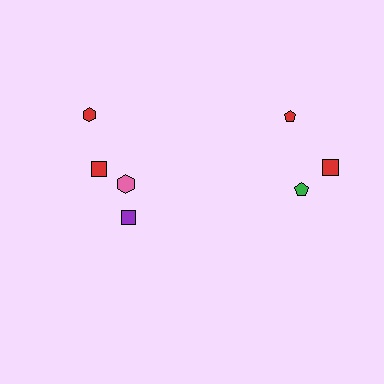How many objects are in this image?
There are 7 objects.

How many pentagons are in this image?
There are 2 pentagons.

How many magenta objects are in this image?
There are no magenta objects.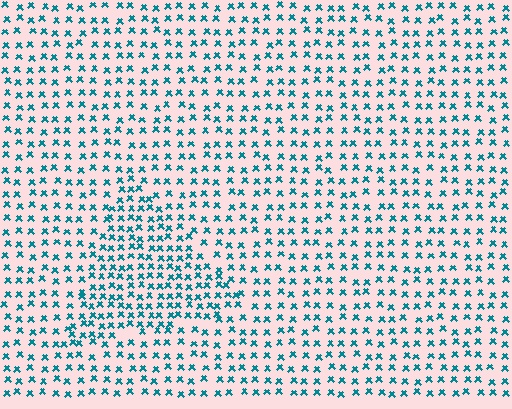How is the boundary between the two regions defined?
The boundary is defined by a change in element density (approximately 1.7x ratio). All elements are the same color, size, and shape.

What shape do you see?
I see a triangle.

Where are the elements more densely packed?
The elements are more densely packed inside the triangle boundary.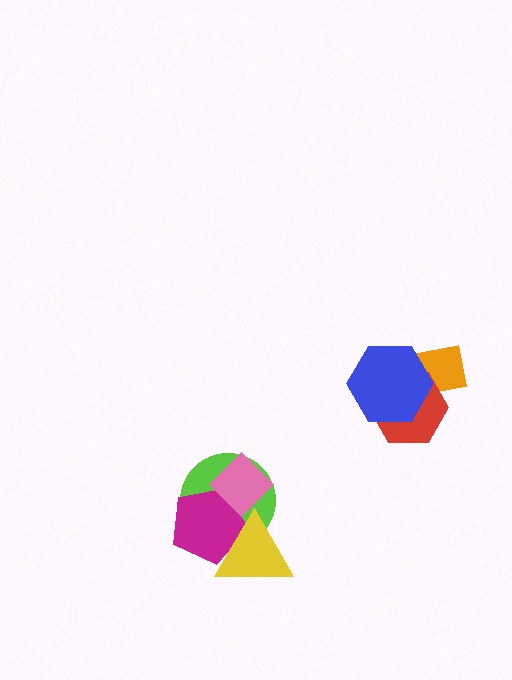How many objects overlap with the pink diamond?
2 objects overlap with the pink diamond.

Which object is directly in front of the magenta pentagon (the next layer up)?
The yellow triangle is directly in front of the magenta pentagon.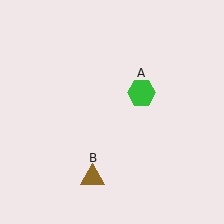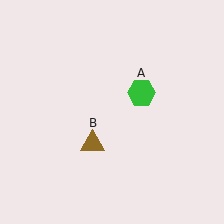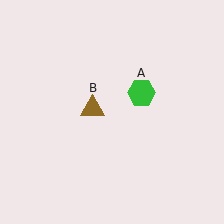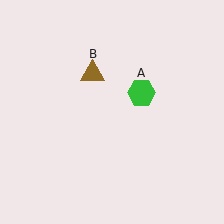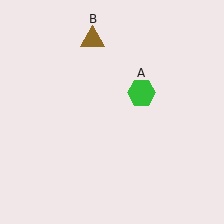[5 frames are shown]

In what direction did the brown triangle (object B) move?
The brown triangle (object B) moved up.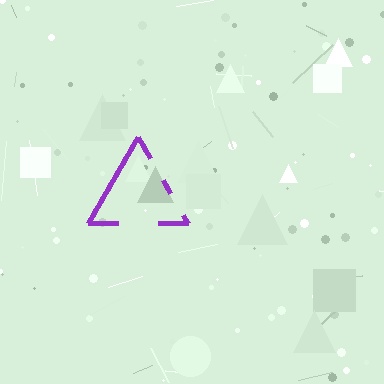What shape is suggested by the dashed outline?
The dashed outline suggests a triangle.